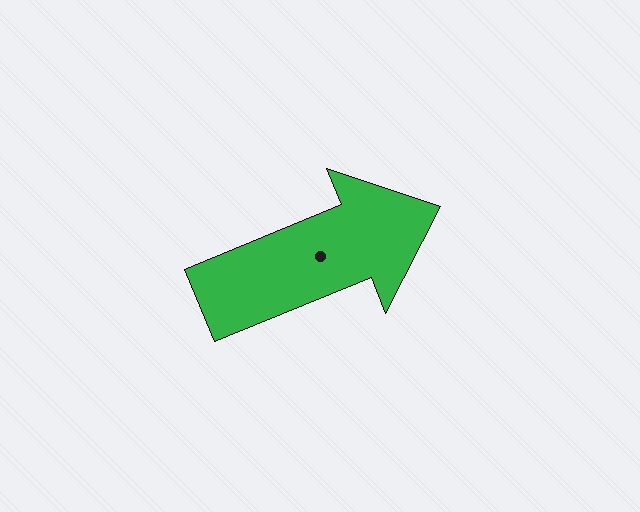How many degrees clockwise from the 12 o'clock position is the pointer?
Approximately 68 degrees.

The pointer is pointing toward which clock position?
Roughly 2 o'clock.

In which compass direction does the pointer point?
East.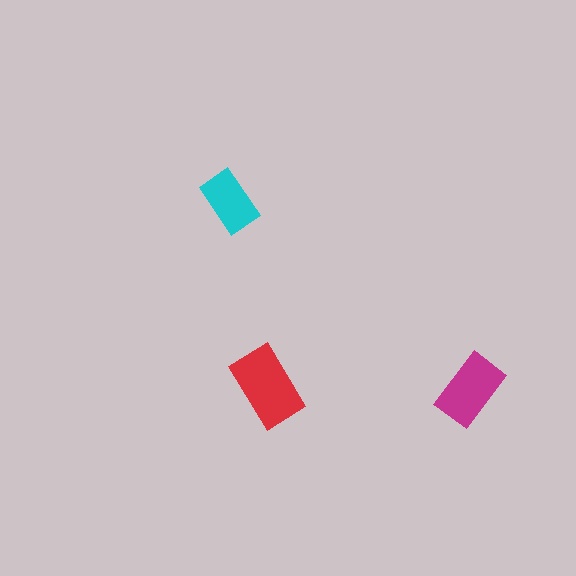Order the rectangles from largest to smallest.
the red one, the magenta one, the cyan one.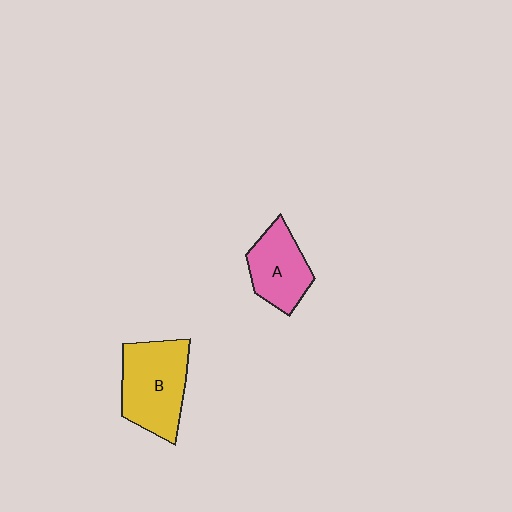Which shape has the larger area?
Shape B (yellow).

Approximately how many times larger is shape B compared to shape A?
Approximately 1.4 times.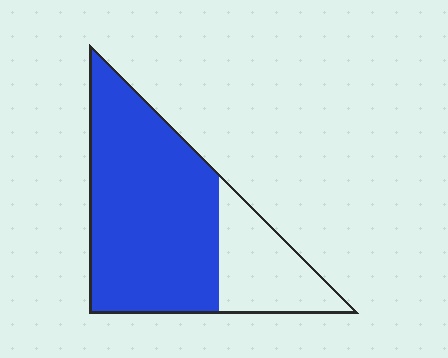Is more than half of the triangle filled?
Yes.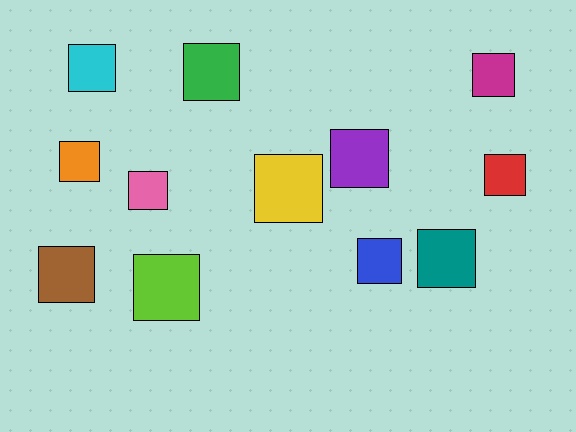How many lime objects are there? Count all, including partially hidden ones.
There is 1 lime object.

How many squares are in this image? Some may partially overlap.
There are 12 squares.